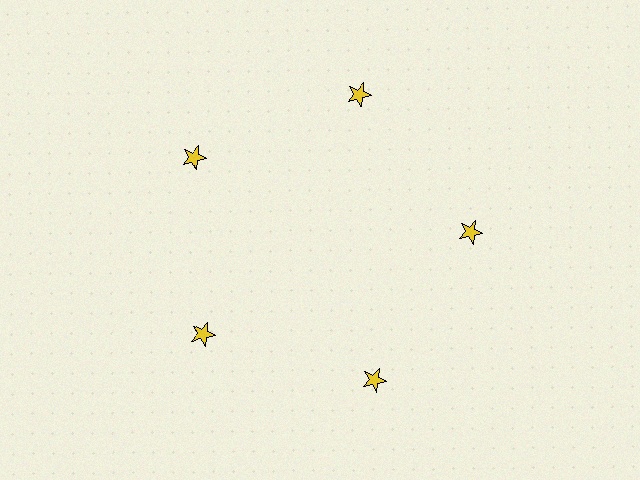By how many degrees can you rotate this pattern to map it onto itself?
The pattern maps onto itself every 72 degrees of rotation.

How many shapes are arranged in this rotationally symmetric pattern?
There are 5 shapes, arranged in 5 groups of 1.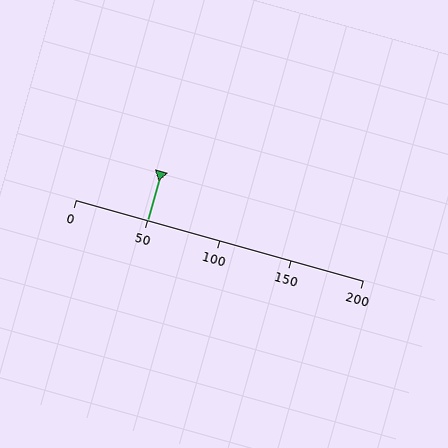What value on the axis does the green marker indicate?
The marker indicates approximately 50.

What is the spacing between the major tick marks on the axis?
The major ticks are spaced 50 apart.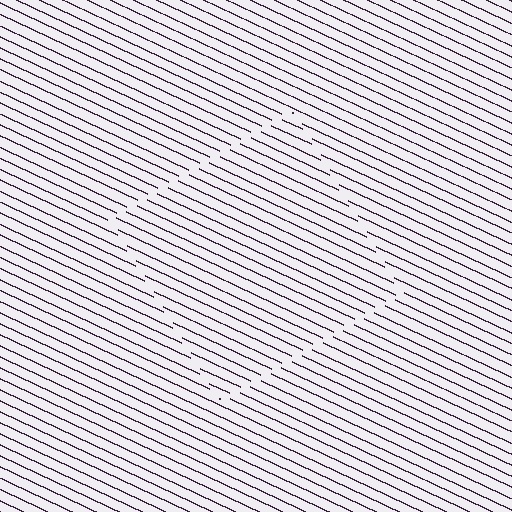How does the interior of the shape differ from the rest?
The interior of the shape contains the same grating, shifted by half a period — the contour is defined by the phase discontinuity where line-ends from the inner and outer gratings abut.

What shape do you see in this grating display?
An illusory square. The interior of the shape contains the same grating, shifted by half a period — the contour is defined by the phase discontinuity where line-ends from the inner and outer gratings abut.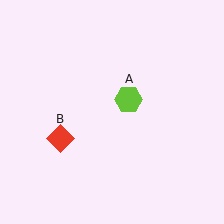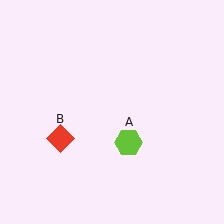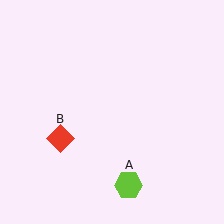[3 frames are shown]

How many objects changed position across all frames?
1 object changed position: lime hexagon (object A).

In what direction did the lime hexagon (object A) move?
The lime hexagon (object A) moved down.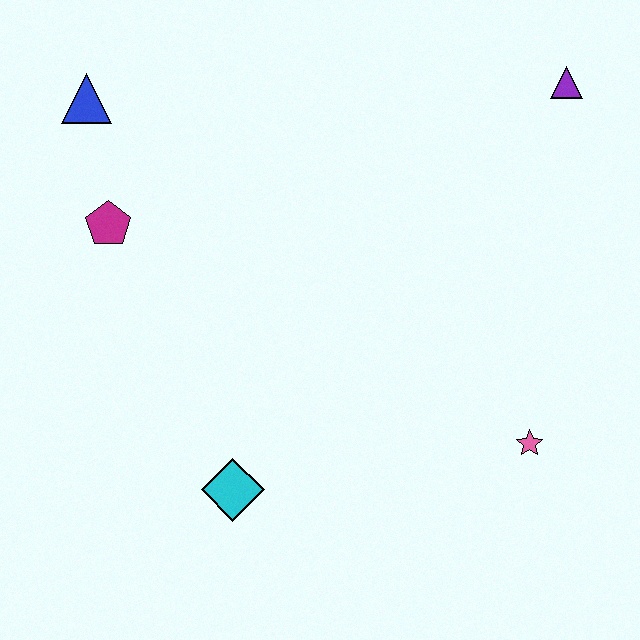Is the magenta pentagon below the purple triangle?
Yes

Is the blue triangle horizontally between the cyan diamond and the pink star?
No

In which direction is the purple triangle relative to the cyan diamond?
The purple triangle is above the cyan diamond.